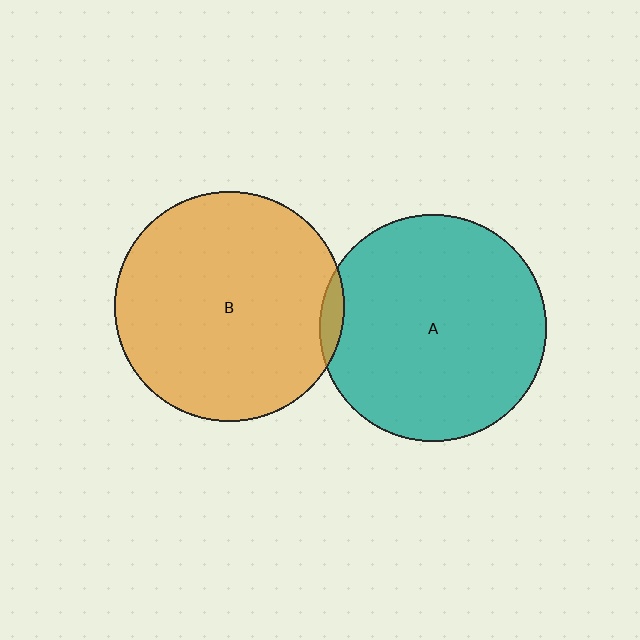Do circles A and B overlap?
Yes.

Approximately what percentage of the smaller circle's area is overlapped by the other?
Approximately 5%.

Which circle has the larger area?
Circle B (orange).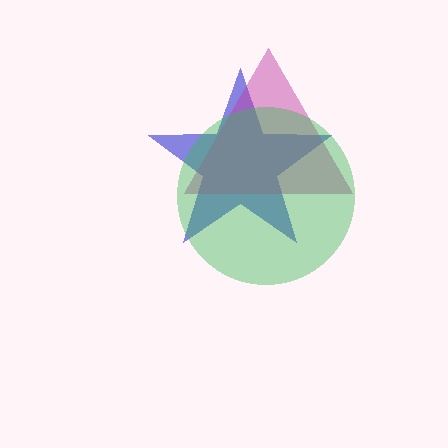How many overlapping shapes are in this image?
There are 3 overlapping shapes in the image.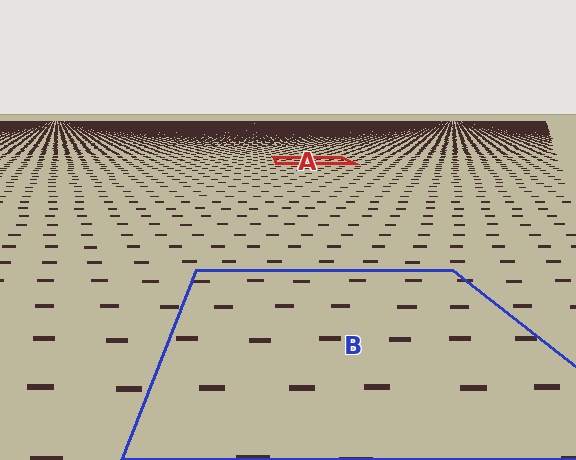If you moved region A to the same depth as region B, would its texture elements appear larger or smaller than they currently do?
They would appear larger. At a closer depth, the same texture elements are projected at a bigger on-screen size.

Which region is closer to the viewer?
Region B is closer. The texture elements there are larger and more spread out.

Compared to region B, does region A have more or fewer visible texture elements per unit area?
Region A has more texture elements per unit area — they are packed more densely because it is farther away.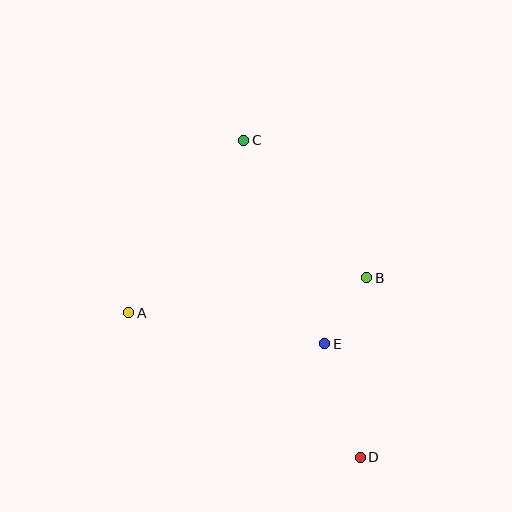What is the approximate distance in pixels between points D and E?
The distance between D and E is approximately 119 pixels.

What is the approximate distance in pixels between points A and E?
The distance between A and E is approximately 198 pixels.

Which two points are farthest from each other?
Points C and D are farthest from each other.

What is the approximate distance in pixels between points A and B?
The distance between A and B is approximately 240 pixels.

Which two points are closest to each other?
Points B and E are closest to each other.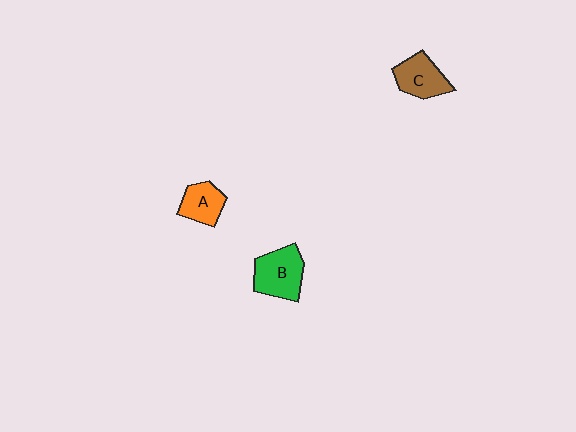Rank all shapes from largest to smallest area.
From largest to smallest: B (green), C (brown), A (orange).